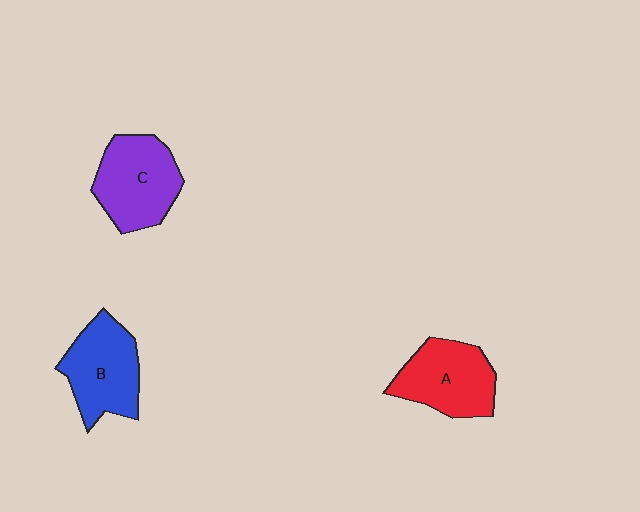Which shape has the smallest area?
Shape A (red).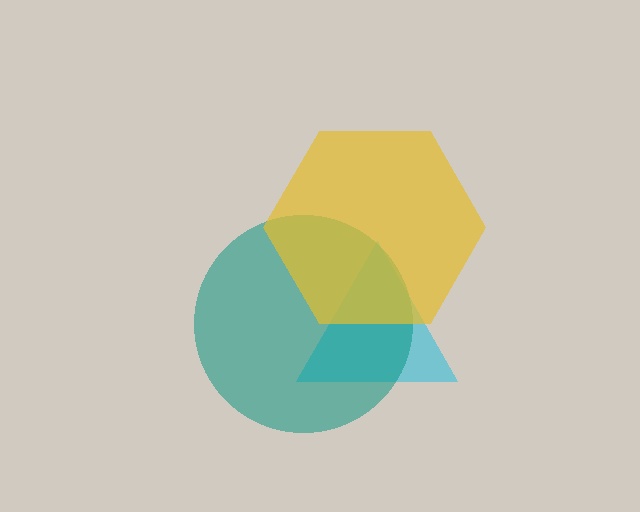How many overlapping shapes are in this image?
There are 3 overlapping shapes in the image.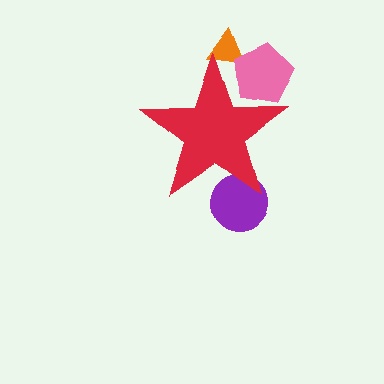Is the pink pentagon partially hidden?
Yes, the pink pentagon is partially hidden behind the red star.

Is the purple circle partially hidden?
Yes, the purple circle is partially hidden behind the red star.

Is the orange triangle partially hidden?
Yes, the orange triangle is partially hidden behind the red star.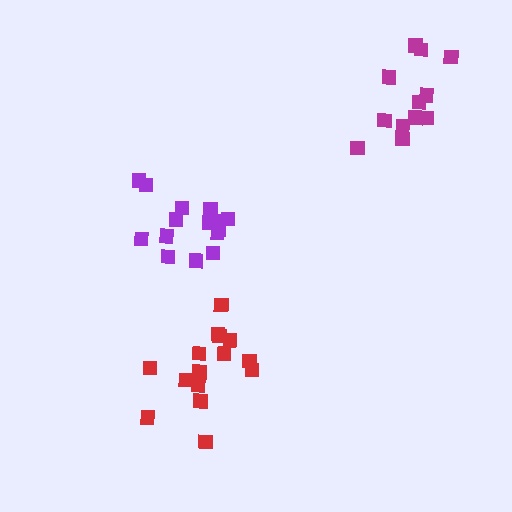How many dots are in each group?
Group 1: 15 dots, Group 2: 12 dots, Group 3: 15 dots (42 total).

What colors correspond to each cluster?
The clusters are colored: purple, magenta, red.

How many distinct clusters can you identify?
There are 3 distinct clusters.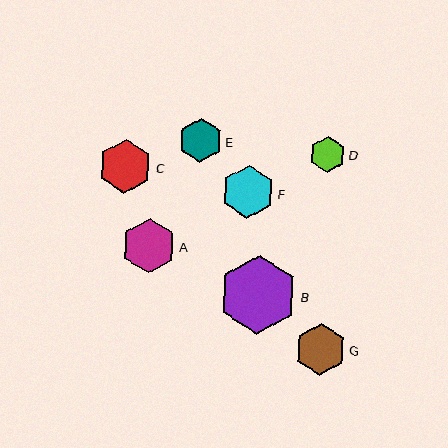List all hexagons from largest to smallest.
From largest to smallest: B, A, C, F, G, E, D.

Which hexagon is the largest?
Hexagon B is the largest with a size of approximately 79 pixels.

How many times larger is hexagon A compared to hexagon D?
Hexagon A is approximately 1.5 times the size of hexagon D.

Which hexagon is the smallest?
Hexagon D is the smallest with a size of approximately 36 pixels.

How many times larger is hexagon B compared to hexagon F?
Hexagon B is approximately 1.5 times the size of hexagon F.